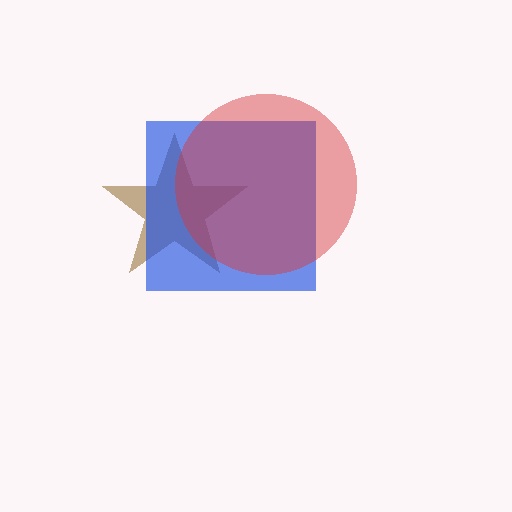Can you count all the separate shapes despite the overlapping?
Yes, there are 3 separate shapes.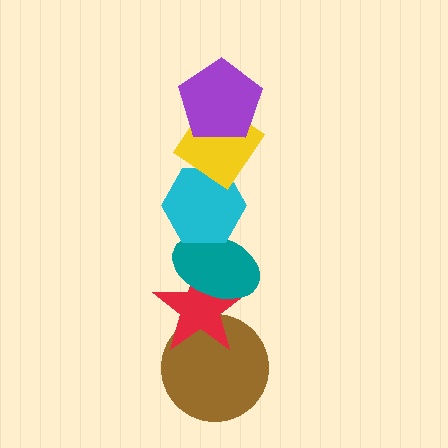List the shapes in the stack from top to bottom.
From top to bottom: the purple pentagon, the yellow diamond, the cyan hexagon, the teal ellipse, the red star, the brown circle.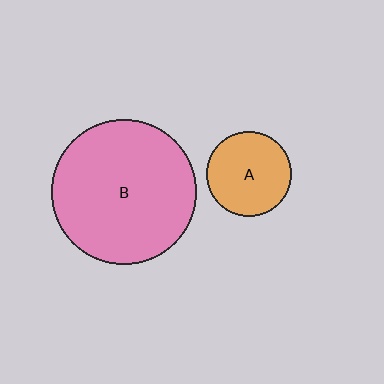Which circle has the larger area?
Circle B (pink).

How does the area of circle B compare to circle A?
Approximately 2.9 times.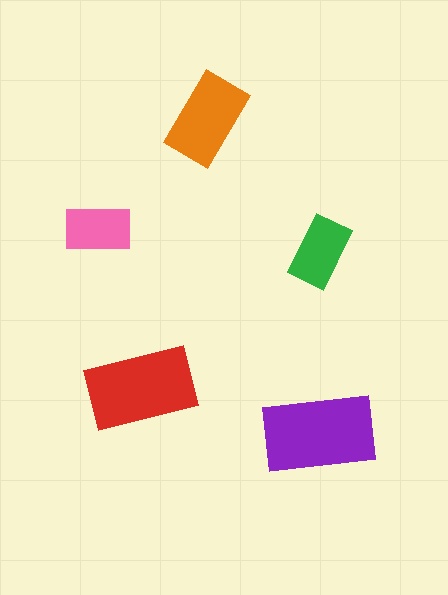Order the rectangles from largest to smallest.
the purple one, the red one, the orange one, the green one, the pink one.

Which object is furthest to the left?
The pink rectangle is leftmost.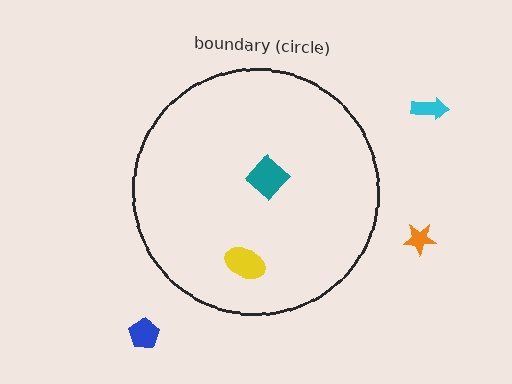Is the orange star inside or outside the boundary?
Outside.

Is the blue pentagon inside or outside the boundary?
Outside.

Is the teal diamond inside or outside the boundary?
Inside.